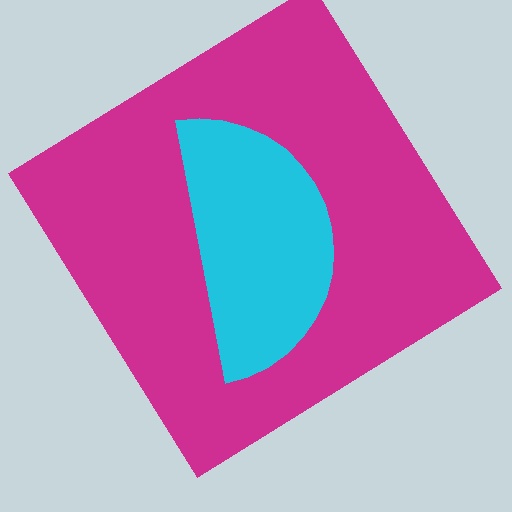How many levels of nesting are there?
2.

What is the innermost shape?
The cyan semicircle.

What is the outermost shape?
The magenta diamond.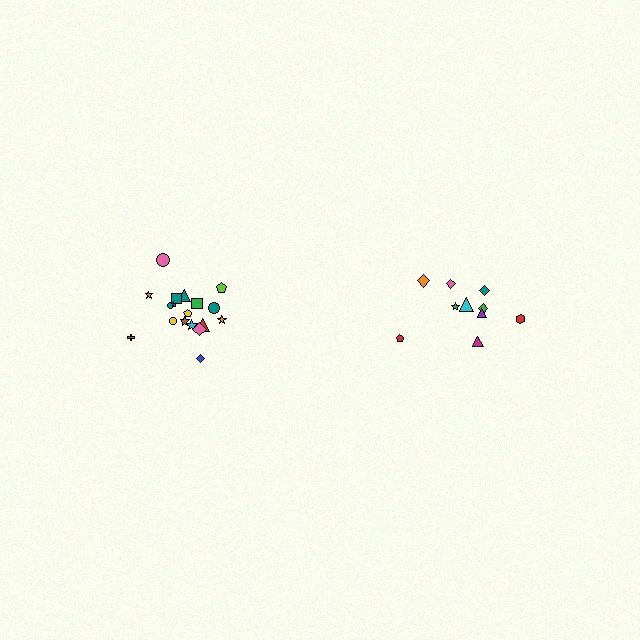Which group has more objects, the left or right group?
The left group.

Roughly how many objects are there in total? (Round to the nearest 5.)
Roughly 30 objects in total.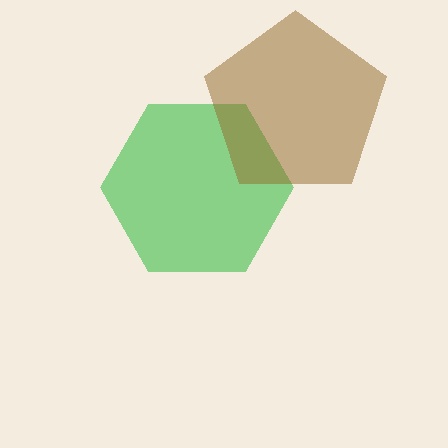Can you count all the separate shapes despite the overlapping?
Yes, there are 2 separate shapes.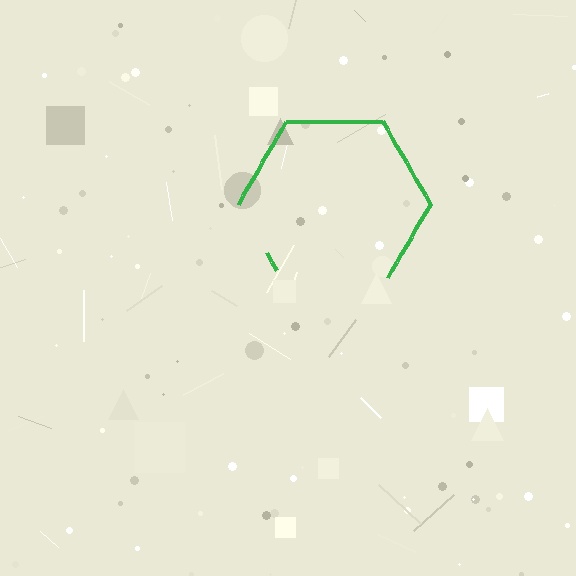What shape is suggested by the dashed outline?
The dashed outline suggests a hexagon.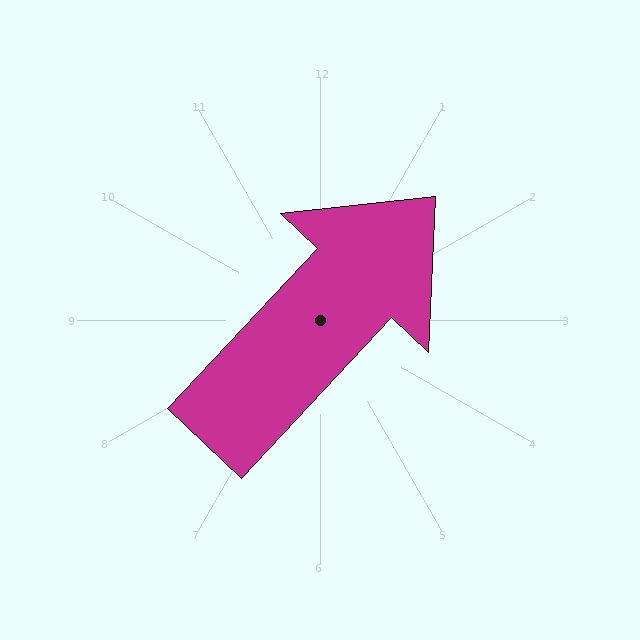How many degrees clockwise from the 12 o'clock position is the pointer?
Approximately 43 degrees.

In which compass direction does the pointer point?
Northeast.